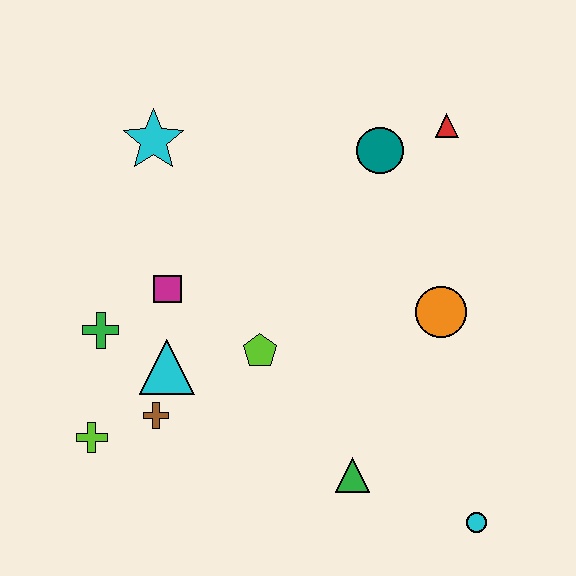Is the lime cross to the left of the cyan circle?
Yes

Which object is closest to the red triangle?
The teal circle is closest to the red triangle.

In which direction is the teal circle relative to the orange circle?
The teal circle is above the orange circle.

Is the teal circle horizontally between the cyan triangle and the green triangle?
No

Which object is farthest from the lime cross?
The red triangle is farthest from the lime cross.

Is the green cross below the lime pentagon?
No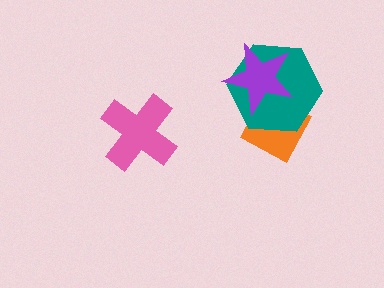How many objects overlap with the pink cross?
0 objects overlap with the pink cross.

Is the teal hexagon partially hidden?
Yes, it is partially covered by another shape.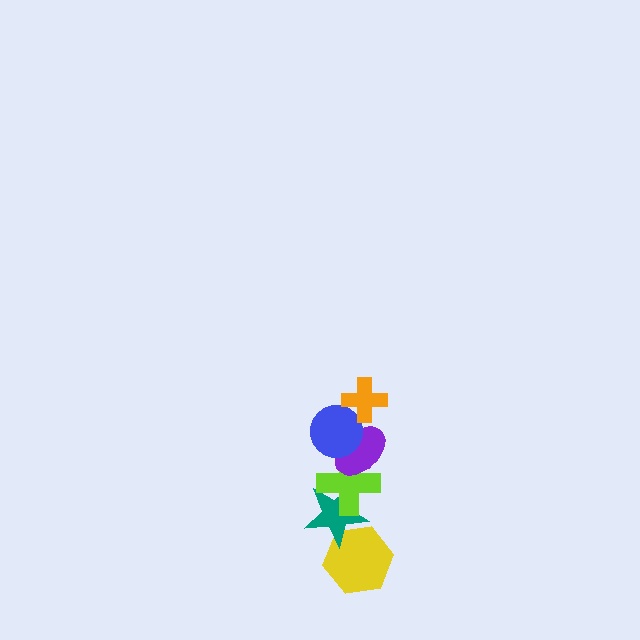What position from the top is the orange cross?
The orange cross is 1st from the top.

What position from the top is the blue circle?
The blue circle is 2nd from the top.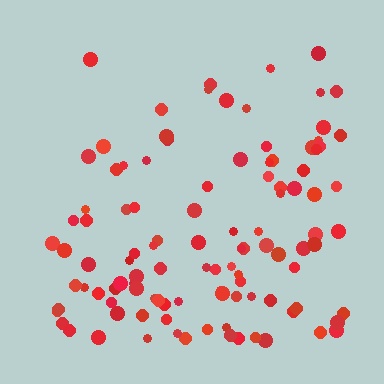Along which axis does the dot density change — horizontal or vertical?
Vertical.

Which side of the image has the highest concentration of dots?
The bottom.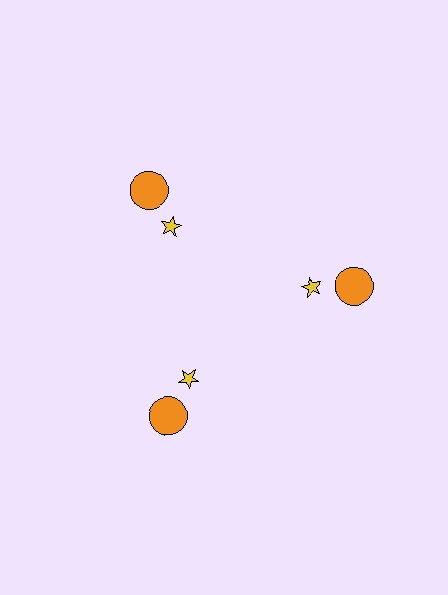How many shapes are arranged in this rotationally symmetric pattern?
There are 6 shapes, arranged in 3 groups of 2.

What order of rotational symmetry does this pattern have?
This pattern has 3-fold rotational symmetry.